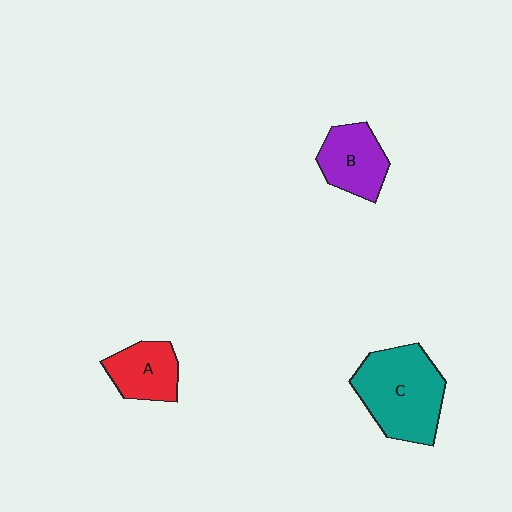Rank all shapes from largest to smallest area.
From largest to smallest: C (teal), B (purple), A (red).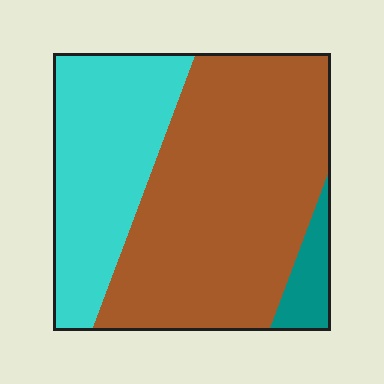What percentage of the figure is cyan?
Cyan takes up about one third (1/3) of the figure.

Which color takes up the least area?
Teal, at roughly 5%.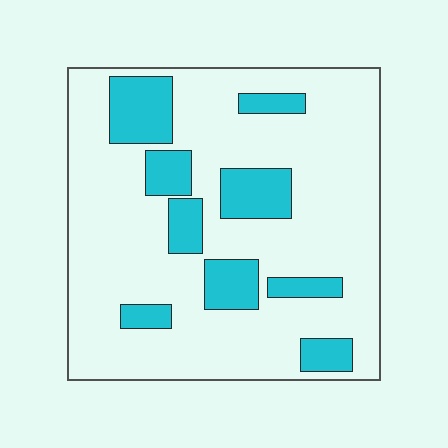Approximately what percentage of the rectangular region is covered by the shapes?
Approximately 20%.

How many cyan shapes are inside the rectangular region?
9.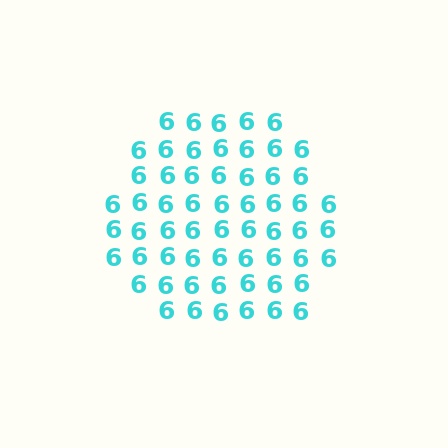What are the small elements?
The small elements are digit 6's.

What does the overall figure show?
The overall figure shows a hexagon.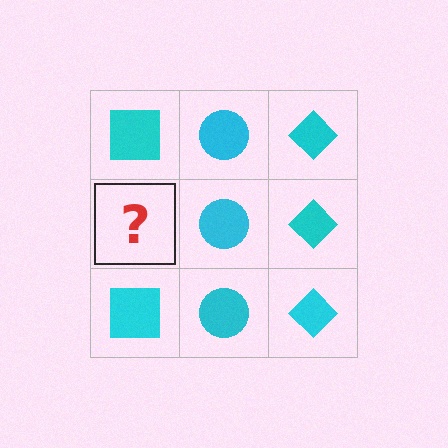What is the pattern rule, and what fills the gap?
The rule is that each column has a consistent shape. The gap should be filled with a cyan square.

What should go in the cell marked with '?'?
The missing cell should contain a cyan square.